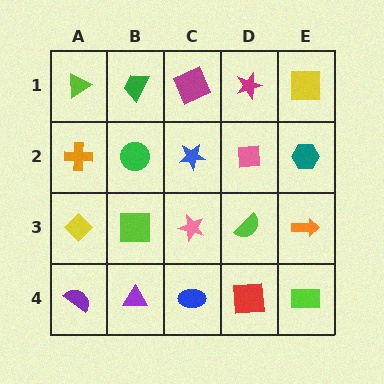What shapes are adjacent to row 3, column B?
A green circle (row 2, column B), a purple triangle (row 4, column B), a yellow diamond (row 3, column A), a pink star (row 3, column C).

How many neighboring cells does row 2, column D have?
4.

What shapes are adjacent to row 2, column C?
A magenta square (row 1, column C), a pink star (row 3, column C), a green circle (row 2, column B), a pink square (row 2, column D).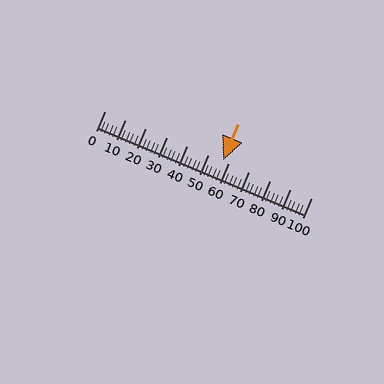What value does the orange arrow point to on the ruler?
The orange arrow points to approximately 57.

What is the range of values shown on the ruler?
The ruler shows values from 0 to 100.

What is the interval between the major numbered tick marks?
The major tick marks are spaced 10 units apart.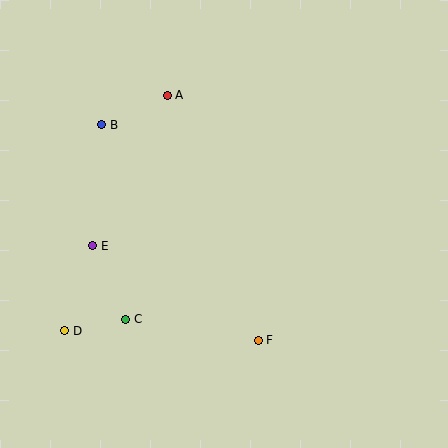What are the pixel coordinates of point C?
Point C is at (126, 319).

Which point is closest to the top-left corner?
Point B is closest to the top-left corner.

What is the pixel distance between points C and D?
The distance between C and D is 63 pixels.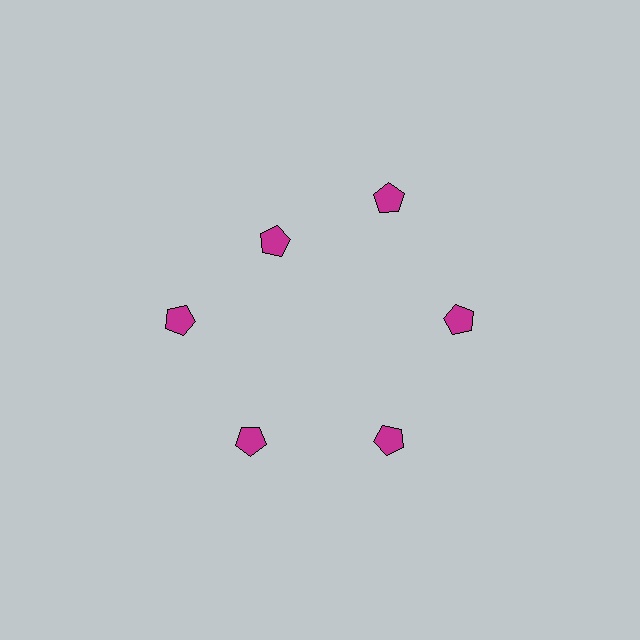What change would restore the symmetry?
The symmetry would be restored by moving it outward, back onto the ring so that all 6 pentagons sit at equal angles and equal distance from the center.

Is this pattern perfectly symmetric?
No. The 6 magenta pentagons are arranged in a ring, but one element near the 11 o'clock position is pulled inward toward the center, breaking the 6-fold rotational symmetry.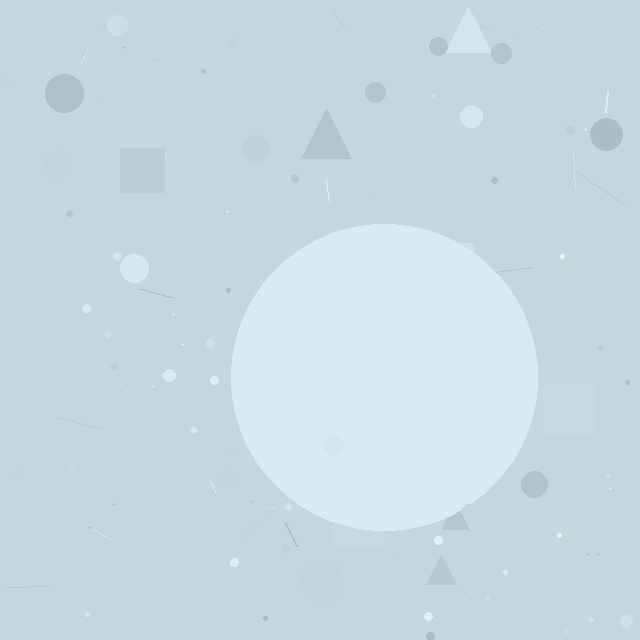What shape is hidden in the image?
A circle is hidden in the image.